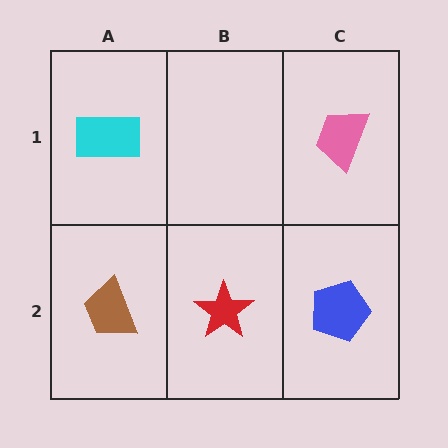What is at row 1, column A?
A cyan rectangle.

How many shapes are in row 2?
3 shapes.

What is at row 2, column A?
A brown trapezoid.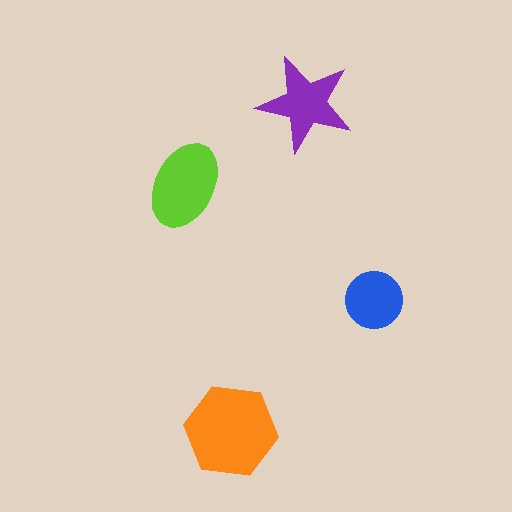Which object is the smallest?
The blue circle.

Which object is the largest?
The orange hexagon.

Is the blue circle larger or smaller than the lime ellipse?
Smaller.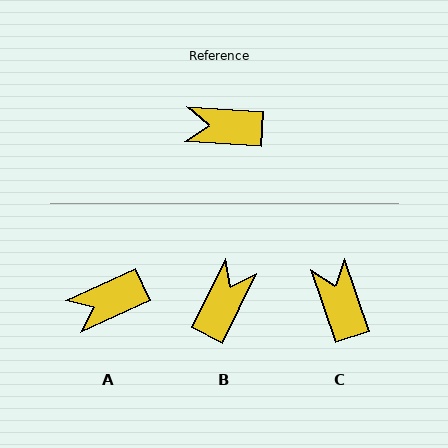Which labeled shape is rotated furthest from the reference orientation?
B, about 112 degrees away.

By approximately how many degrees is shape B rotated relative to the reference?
Approximately 112 degrees clockwise.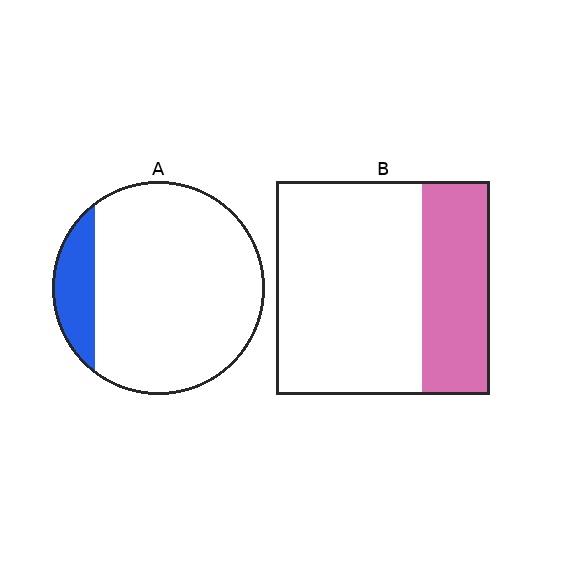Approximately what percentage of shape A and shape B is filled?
A is approximately 15% and B is approximately 30%.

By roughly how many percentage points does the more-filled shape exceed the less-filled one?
By roughly 15 percentage points (B over A).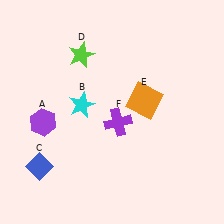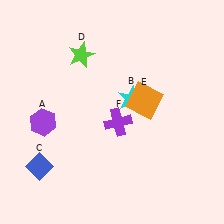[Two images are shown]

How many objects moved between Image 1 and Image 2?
1 object moved between the two images.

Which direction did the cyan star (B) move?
The cyan star (B) moved right.